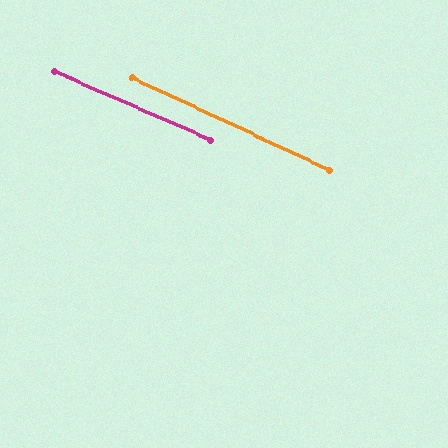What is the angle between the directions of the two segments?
Approximately 1 degree.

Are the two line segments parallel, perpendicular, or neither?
Parallel — their directions differ by only 1.4°.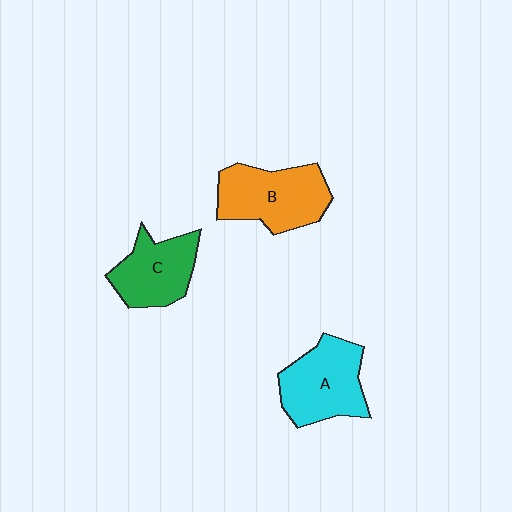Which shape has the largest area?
Shape B (orange).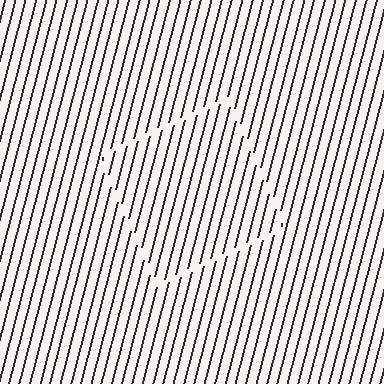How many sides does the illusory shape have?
4 sides — the line-ends trace a square.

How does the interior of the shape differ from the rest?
The interior of the shape contains the same grating, shifted by half a period — the contour is defined by the phase discontinuity where line-ends from the inner and outer gratings abut.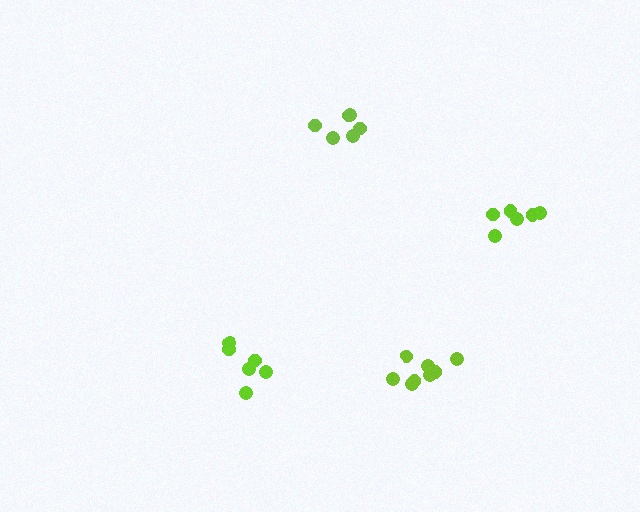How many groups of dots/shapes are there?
There are 4 groups.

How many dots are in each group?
Group 1: 6 dots, Group 2: 9 dots, Group 3: 6 dots, Group 4: 6 dots (27 total).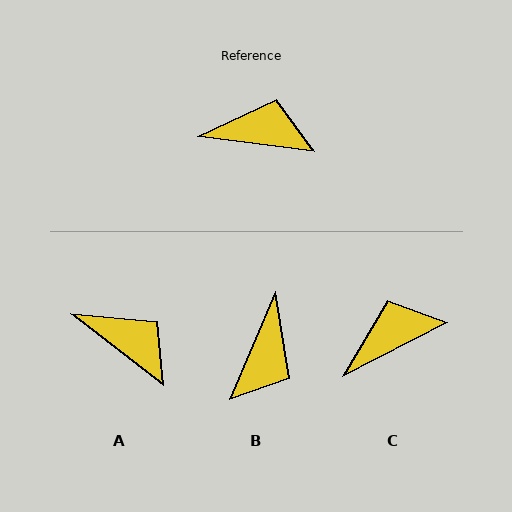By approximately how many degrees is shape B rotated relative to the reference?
Approximately 106 degrees clockwise.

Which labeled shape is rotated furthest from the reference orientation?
B, about 106 degrees away.